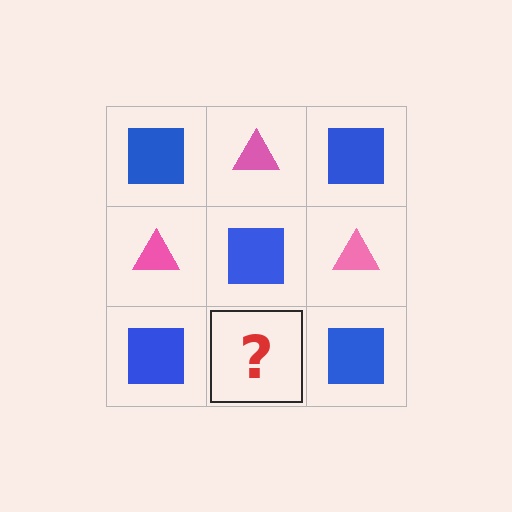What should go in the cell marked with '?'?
The missing cell should contain a pink triangle.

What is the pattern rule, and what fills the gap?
The rule is that it alternates blue square and pink triangle in a checkerboard pattern. The gap should be filled with a pink triangle.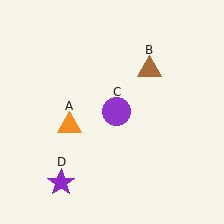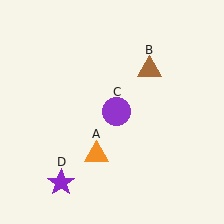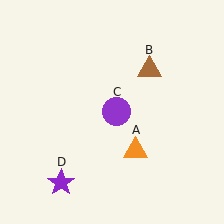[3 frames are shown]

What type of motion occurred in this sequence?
The orange triangle (object A) rotated counterclockwise around the center of the scene.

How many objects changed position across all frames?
1 object changed position: orange triangle (object A).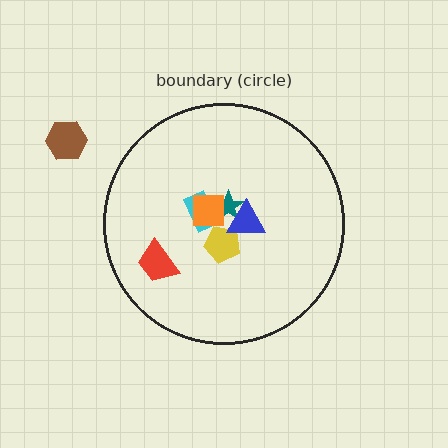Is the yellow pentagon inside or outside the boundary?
Inside.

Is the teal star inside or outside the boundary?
Inside.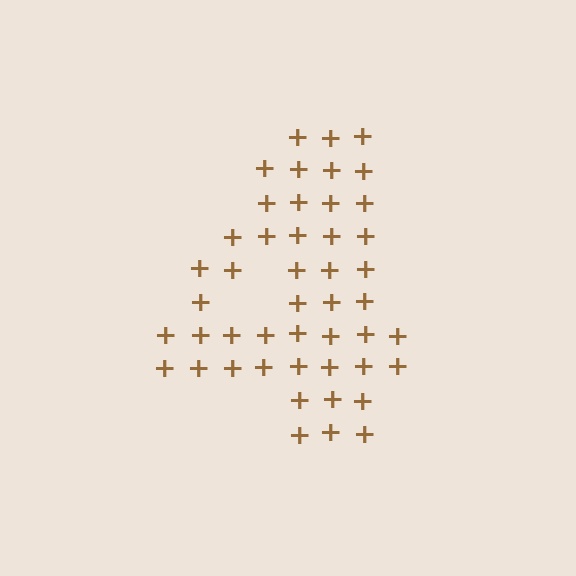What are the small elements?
The small elements are plus signs.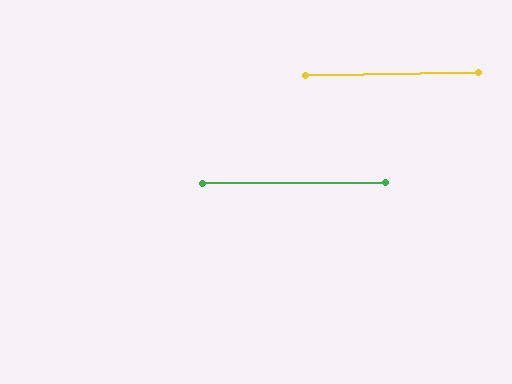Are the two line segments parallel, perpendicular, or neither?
Parallel — their directions differ by only 0.7°.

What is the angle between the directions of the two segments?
Approximately 1 degree.